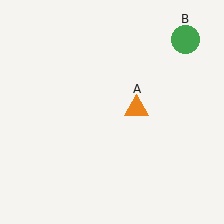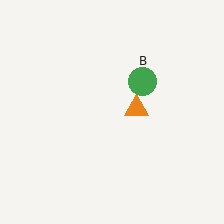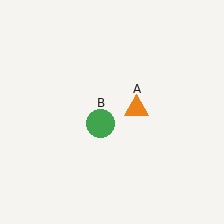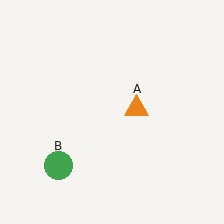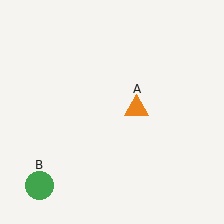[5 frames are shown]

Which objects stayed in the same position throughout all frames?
Orange triangle (object A) remained stationary.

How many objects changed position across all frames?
1 object changed position: green circle (object B).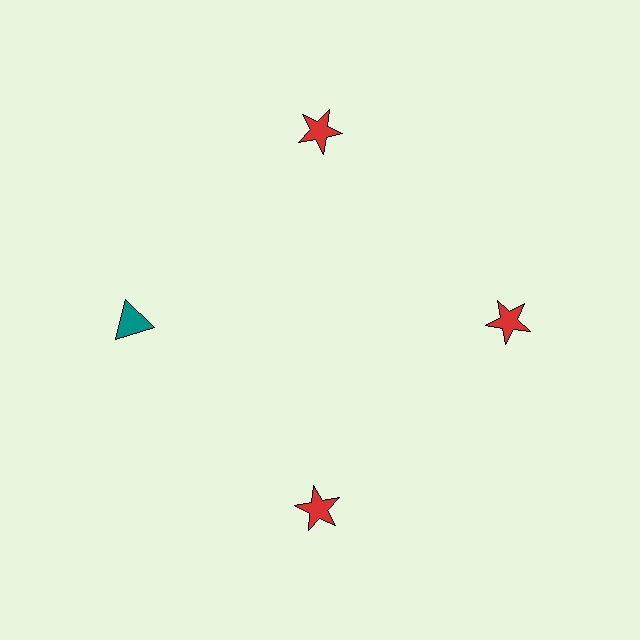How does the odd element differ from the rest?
It differs in both color (teal instead of red) and shape (triangle instead of star).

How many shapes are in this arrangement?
There are 4 shapes arranged in a ring pattern.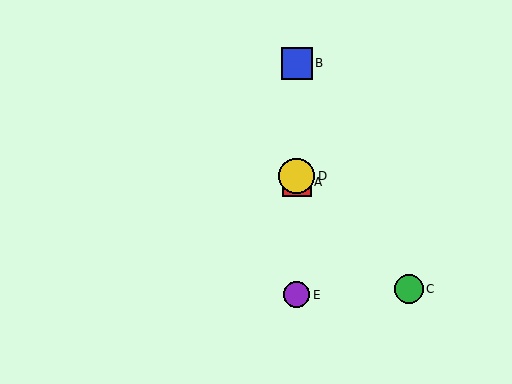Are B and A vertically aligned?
Yes, both are at x≈297.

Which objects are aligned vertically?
Objects A, B, D, E are aligned vertically.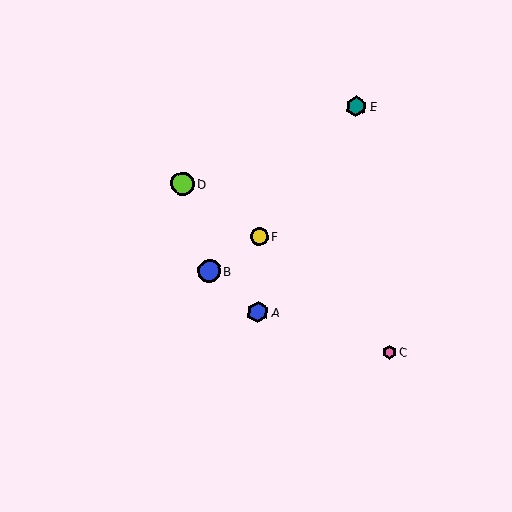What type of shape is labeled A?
Shape A is a blue hexagon.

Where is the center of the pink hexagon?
The center of the pink hexagon is at (389, 352).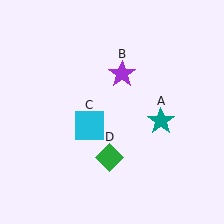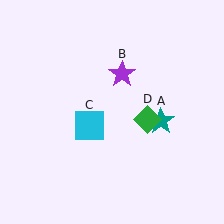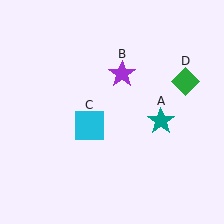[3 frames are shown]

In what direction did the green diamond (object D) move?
The green diamond (object D) moved up and to the right.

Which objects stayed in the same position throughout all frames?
Teal star (object A) and purple star (object B) and cyan square (object C) remained stationary.